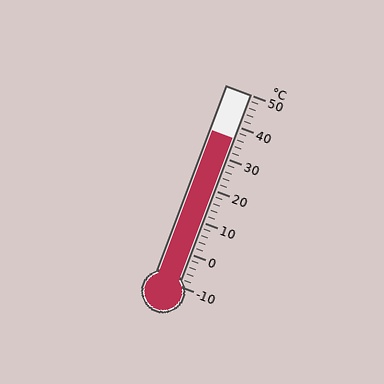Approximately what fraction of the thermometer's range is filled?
The thermometer is filled to approximately 75% of its range.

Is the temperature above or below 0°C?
The temperature is above 0°C.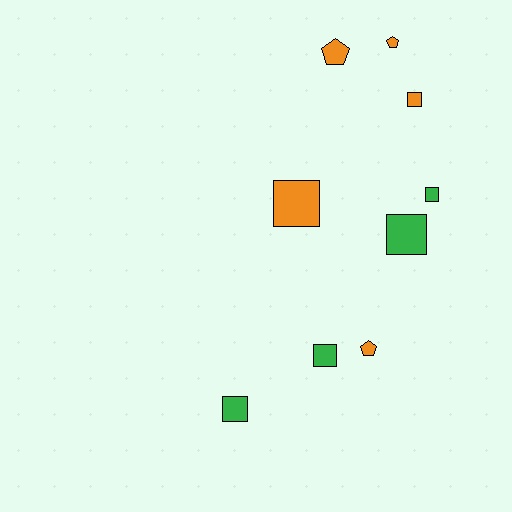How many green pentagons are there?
There are no green pentagons.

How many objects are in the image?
There are 9 objects.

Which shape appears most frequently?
Square, with 6 objects.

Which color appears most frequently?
Orange, with 5 objects.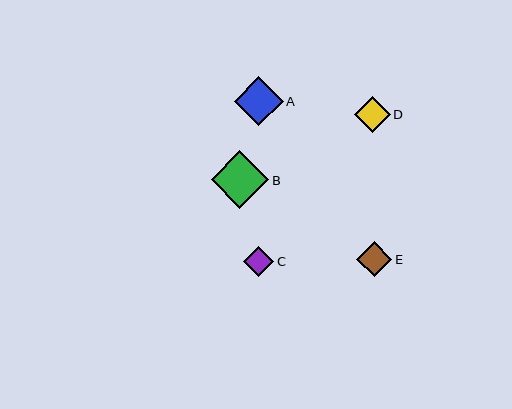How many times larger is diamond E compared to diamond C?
Diamond E is approximately 1.2 times the size of diamond C.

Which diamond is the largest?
Diamond B is the largest with a size of approximately 57 pixels.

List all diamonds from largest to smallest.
From largest to smallest: B, A, D, E, C.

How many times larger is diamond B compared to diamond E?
Diamond B is approximately 1.6 times the size of diamond E.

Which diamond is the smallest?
Diamond C is the smallest with a size of approximately 30 pixels.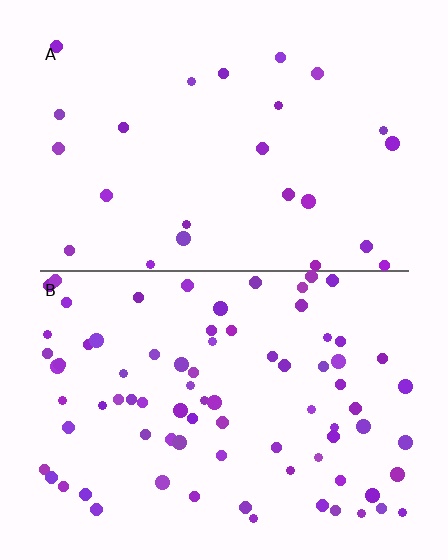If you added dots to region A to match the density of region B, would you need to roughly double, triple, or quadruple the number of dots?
Approximately triple.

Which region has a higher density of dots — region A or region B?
B (the bottom).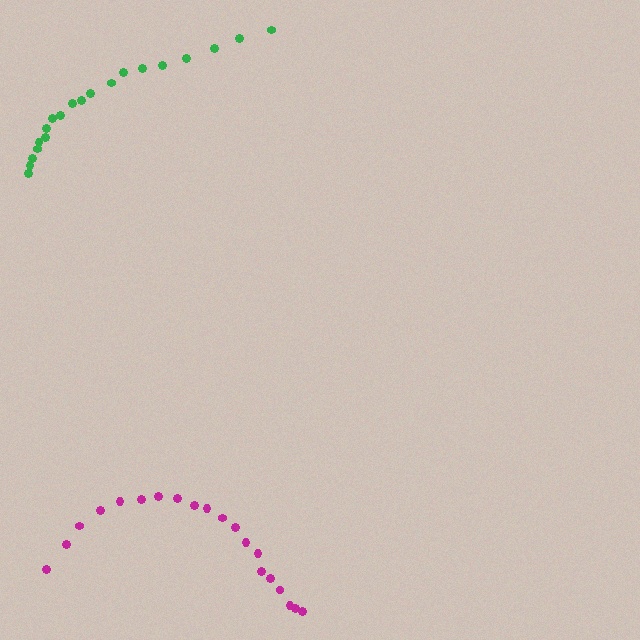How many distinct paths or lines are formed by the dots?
There are 2 distinct paths.